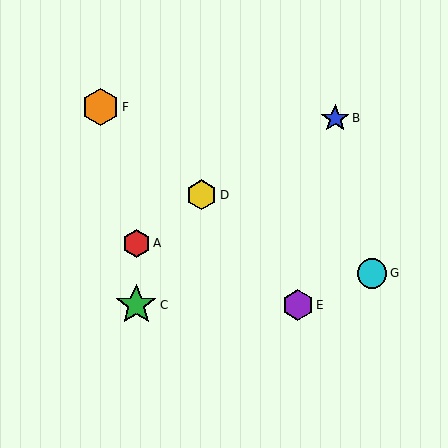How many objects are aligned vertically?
2 objects (A, C) are aligned vertically.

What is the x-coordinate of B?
Object B is at x≈335.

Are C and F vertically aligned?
No, C is at x≈136 and F is at x≈101.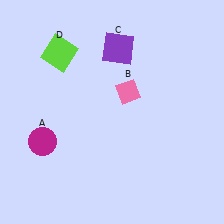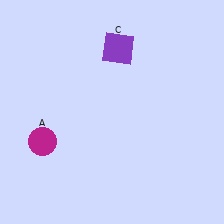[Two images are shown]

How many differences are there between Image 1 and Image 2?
There are 2 differences between the two images.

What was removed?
The pink diamond (B), the lime square (D) were removed in Image 2.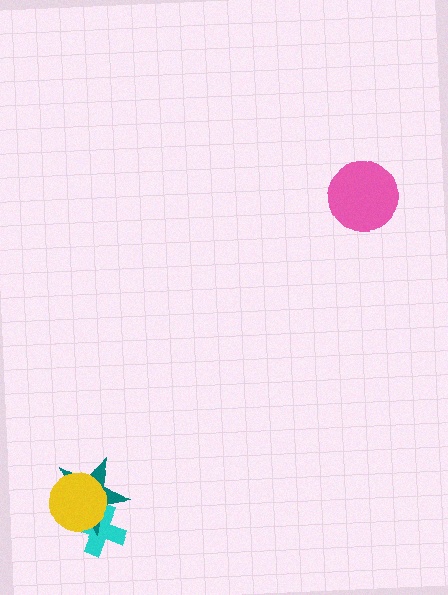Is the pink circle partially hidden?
No, no other shape covers it.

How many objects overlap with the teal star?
2 objects overlap with the teal star.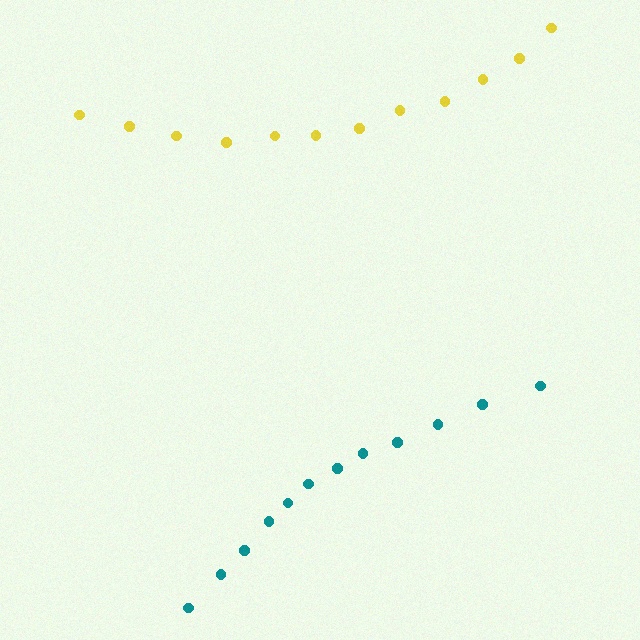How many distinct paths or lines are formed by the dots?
There are 2 distinct paths.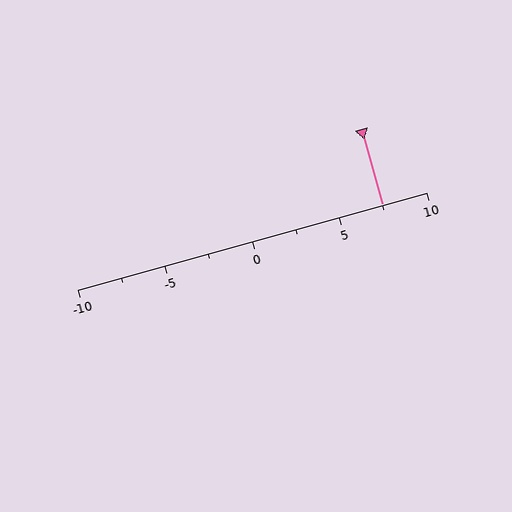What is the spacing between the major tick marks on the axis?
The major ticks are spaced 5 apart.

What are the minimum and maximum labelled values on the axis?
The axis runs from -10 to 10.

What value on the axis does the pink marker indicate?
The marker indicates approximately 7.5.